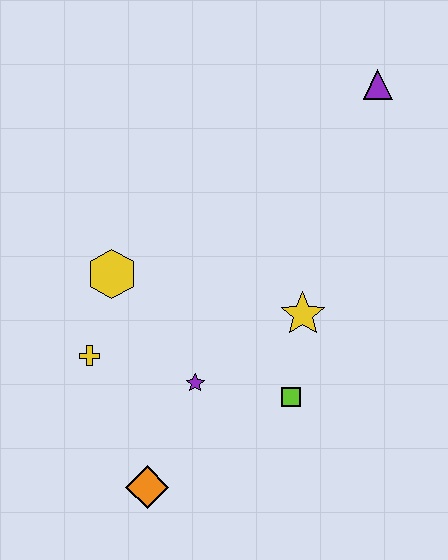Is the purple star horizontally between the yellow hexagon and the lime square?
Yes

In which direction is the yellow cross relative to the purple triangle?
The yellow cross is to the left of the purple triangle.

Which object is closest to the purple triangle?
The yellow star is closest to the purple triangle.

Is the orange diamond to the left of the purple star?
Yes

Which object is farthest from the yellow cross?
The purple triangle is farthest from the yellow cross.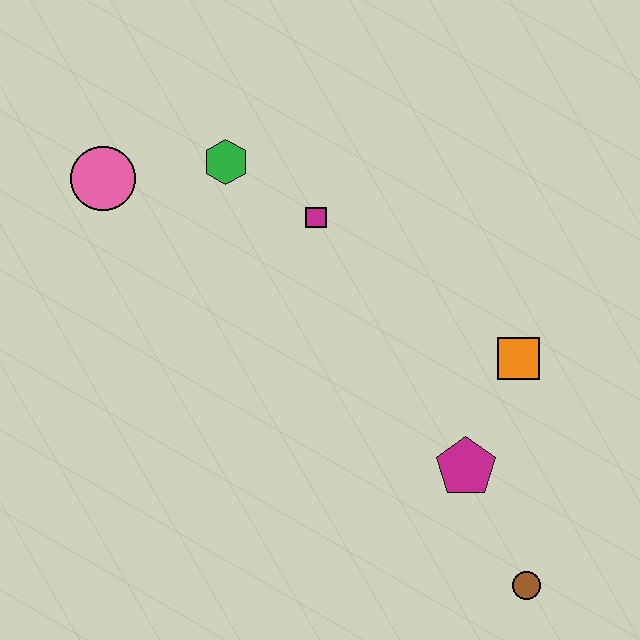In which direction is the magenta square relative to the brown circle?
The magenta square is above the brown circle.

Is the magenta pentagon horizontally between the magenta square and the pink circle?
No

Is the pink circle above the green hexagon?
No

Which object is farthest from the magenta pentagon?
The pink circle is farthest from the magenta pentagon.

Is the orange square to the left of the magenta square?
No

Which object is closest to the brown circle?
The magenta pentagon is closest to the brown circle.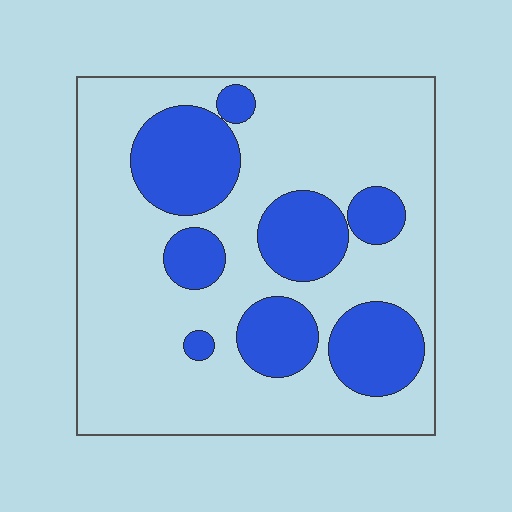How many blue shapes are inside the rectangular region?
8.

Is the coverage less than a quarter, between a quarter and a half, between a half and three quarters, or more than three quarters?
Between a quarter and a half.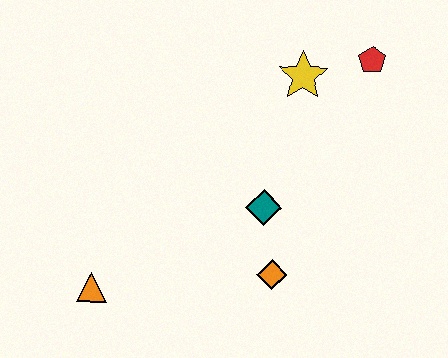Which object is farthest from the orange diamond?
The red pentagon is farthest from the orange diamond.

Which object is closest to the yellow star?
The red pentagon is closest to the yellow star.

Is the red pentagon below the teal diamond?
No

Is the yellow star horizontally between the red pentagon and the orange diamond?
Yes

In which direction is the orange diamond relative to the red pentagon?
The orange diamond is below the red pentagon.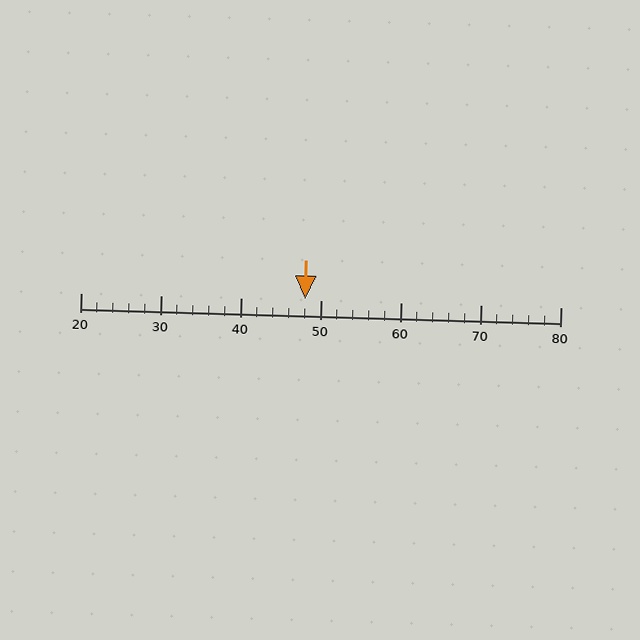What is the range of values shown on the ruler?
The ruler shows values from 20 to 80.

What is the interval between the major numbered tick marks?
The major tick marks are spaced 10 units apart.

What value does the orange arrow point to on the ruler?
The orange arrow points to approximately 48.